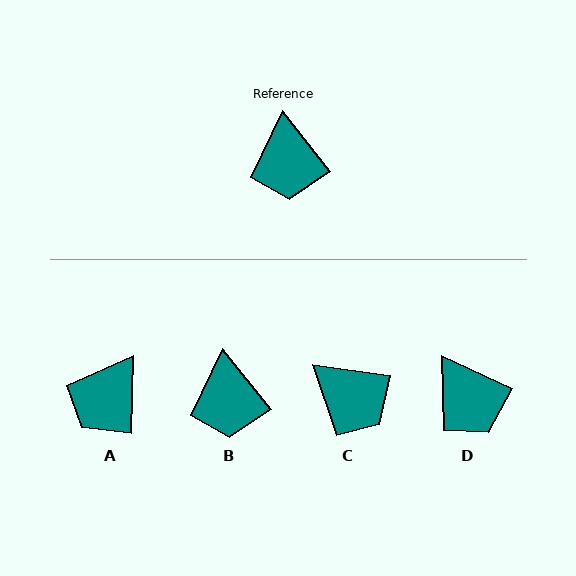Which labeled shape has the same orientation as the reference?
B.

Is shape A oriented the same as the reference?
No, it is off by about 40 degrees.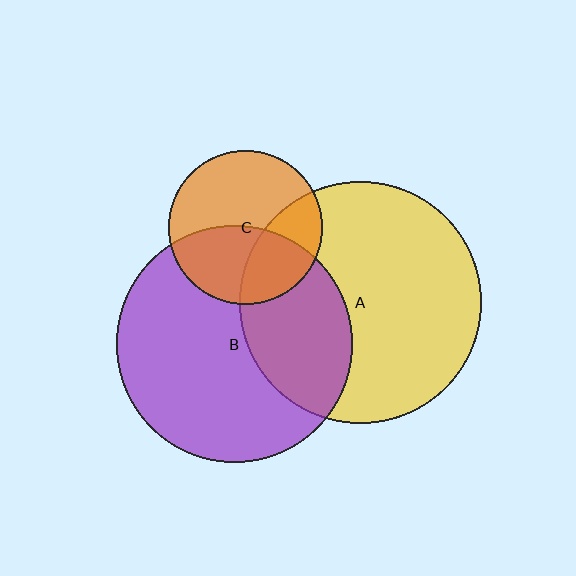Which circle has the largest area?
Circle A (yellow).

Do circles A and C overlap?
Yes.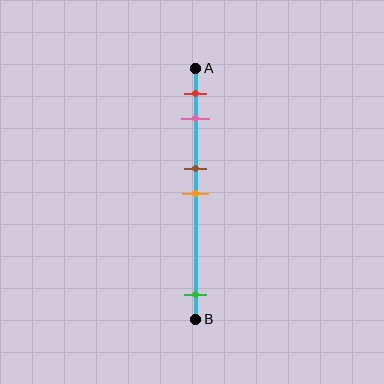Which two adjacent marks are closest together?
The brown and orange marks are the closest adjacent pair.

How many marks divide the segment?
There are 5 marks dividing the segment.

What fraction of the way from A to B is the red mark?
The red mark is approximately 10% (0.1) of the way from A to B.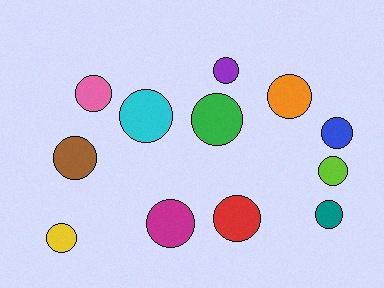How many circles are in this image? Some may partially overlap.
There are 12 circles.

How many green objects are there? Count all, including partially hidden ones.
There is 1 green object.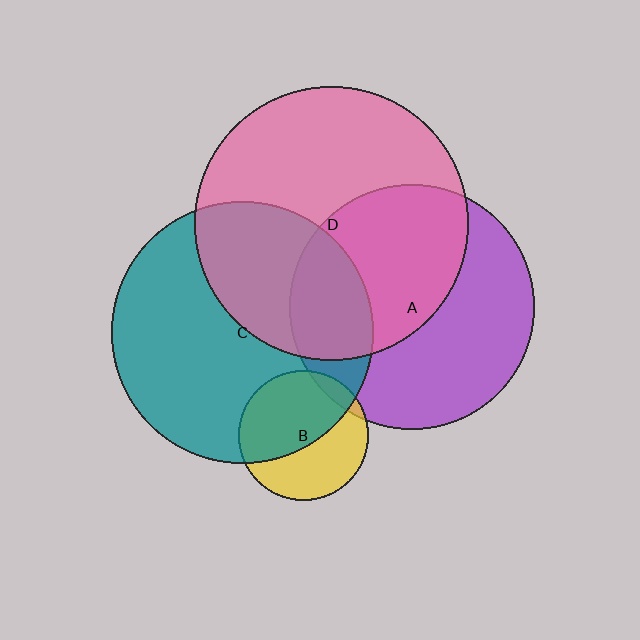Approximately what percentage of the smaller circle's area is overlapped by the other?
Approximately 40%.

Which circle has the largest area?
Circle D (pink).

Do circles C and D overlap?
Yes.